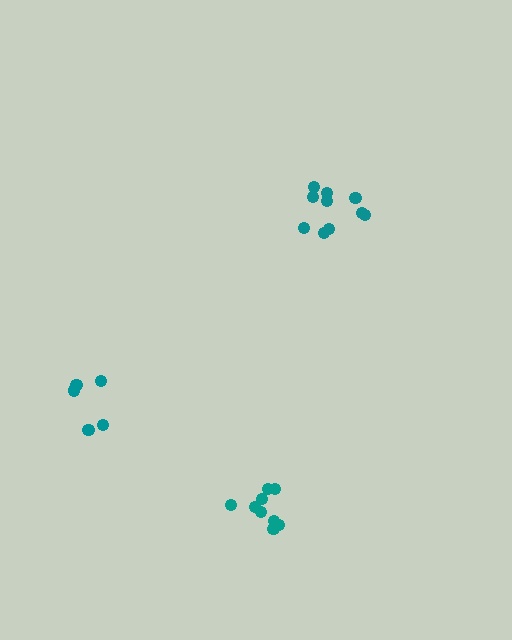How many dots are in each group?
Group 1: 10 dots, Group 2: 9 dots, Group 3: 5 dots (24 total).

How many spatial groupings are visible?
There are 3 spatial groupings.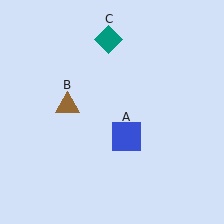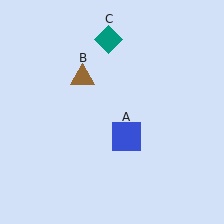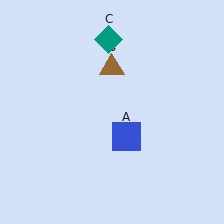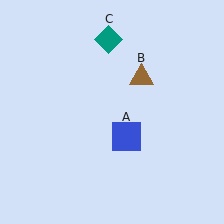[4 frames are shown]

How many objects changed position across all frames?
1 object changed position: brown triangle (object B).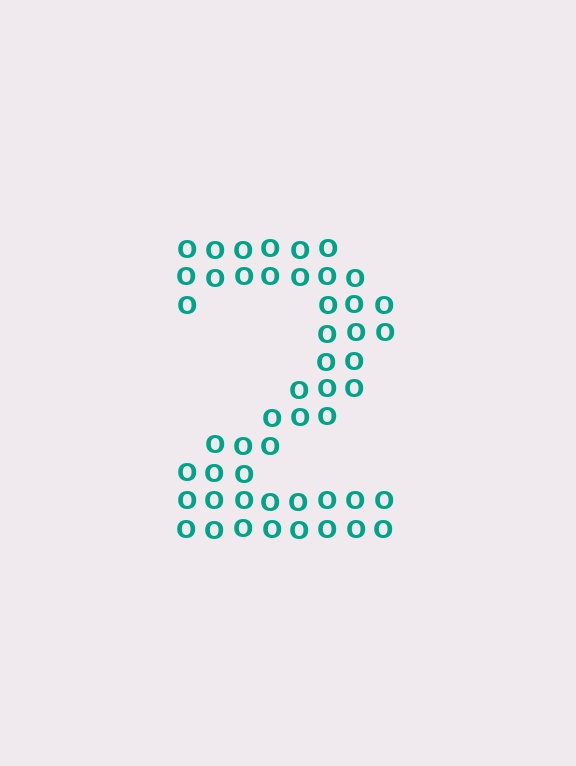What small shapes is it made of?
It is made of small letter O's.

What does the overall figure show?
The overall figure shows the digit 2.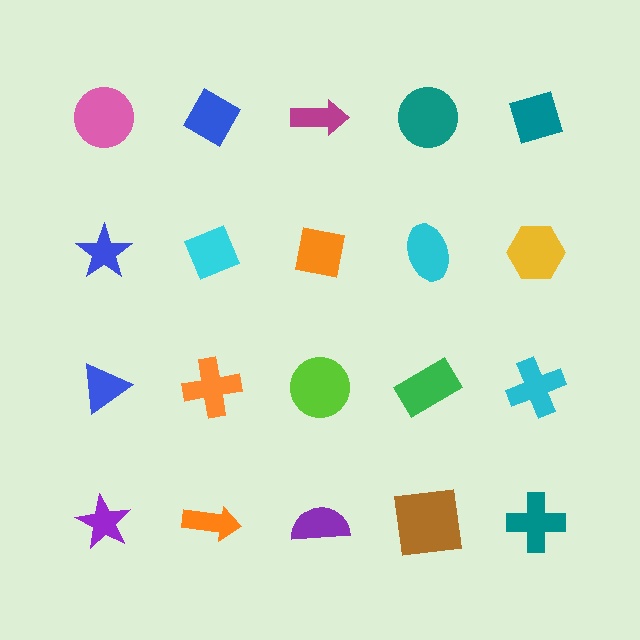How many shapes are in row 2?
5 shapes.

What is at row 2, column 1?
A blue star.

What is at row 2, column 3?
An orange square.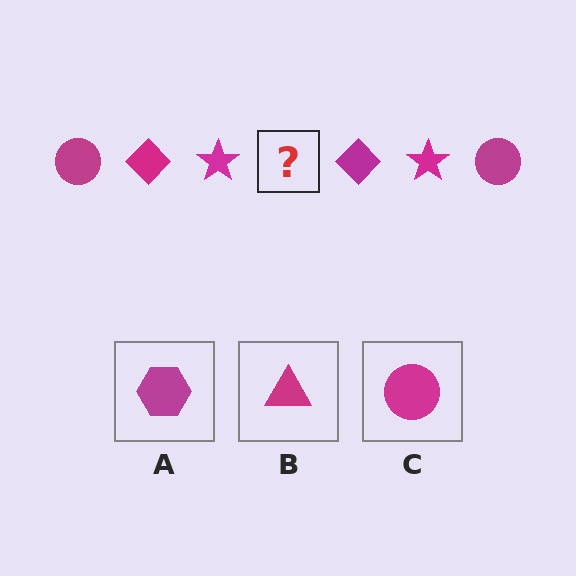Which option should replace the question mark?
Option C.